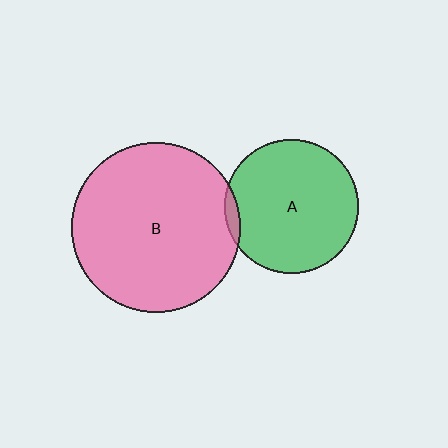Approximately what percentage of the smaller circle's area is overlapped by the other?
Approximately 5%.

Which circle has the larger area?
Circle B (pink).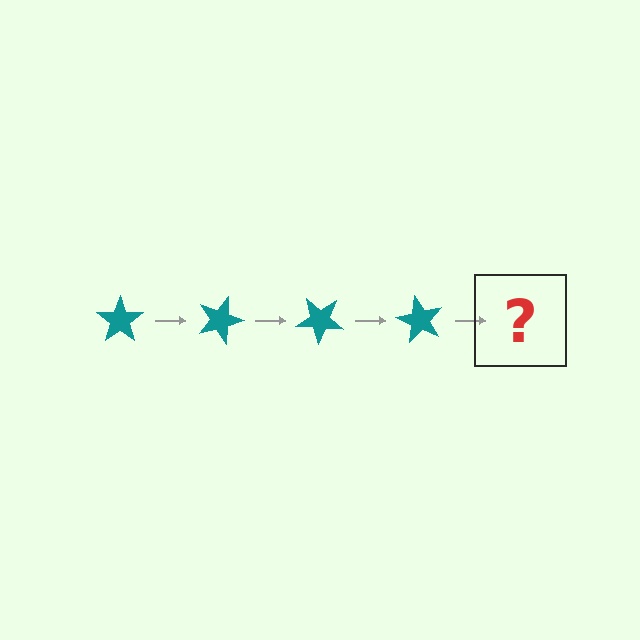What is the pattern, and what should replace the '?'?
The pattern is that the star rotates 20 degrees each step. The '?' should be a teal star rotated 80 degrees.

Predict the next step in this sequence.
The next step is a teal star rotated 80 degrees.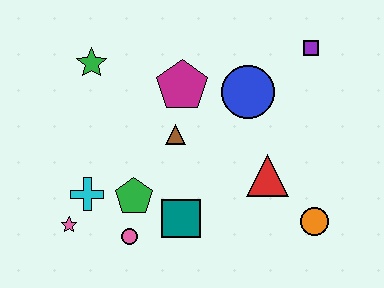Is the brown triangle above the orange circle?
Yes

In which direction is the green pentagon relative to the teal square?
The green pentagon is to the left of the teal square.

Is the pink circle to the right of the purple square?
No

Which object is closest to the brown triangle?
The magenta pentagon is closest to the brown triangle.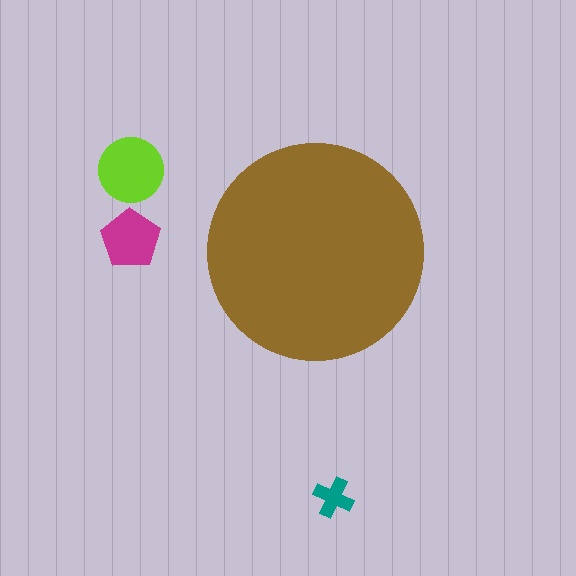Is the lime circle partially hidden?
No, the lime circle is fully visible.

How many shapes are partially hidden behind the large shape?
0 shapes are partially hidden.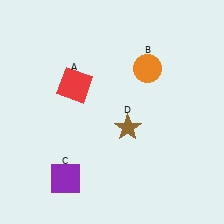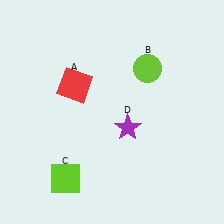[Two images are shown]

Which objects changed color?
B changed from orange to lime. C changed from purple to lime. D changed from brown to purple.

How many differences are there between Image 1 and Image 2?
There are 3 differences between the two images.